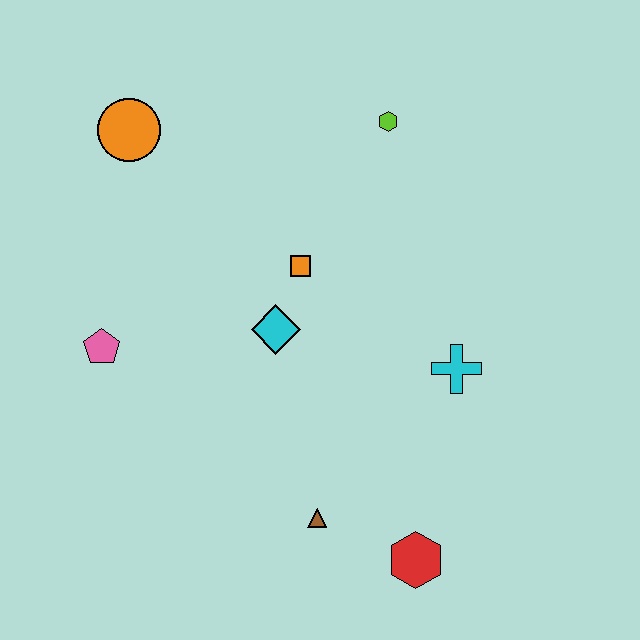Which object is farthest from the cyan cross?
The orange circle is farthest from the cyan cross.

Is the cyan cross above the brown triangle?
Yes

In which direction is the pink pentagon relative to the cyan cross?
The pink pentagon is to the left of the cyan cross.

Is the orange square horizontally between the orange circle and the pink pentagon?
No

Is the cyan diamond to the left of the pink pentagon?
No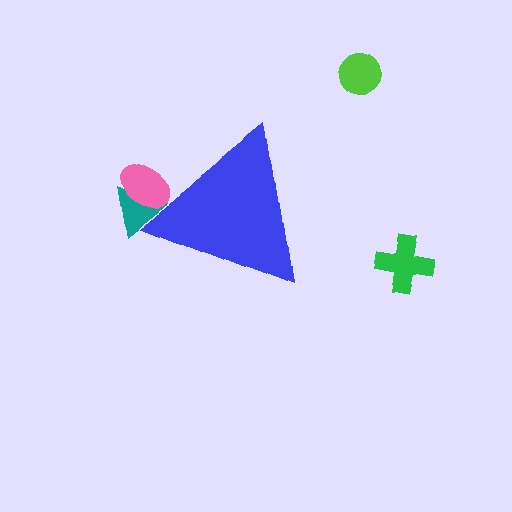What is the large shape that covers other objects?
A blue triangle.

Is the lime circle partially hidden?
No, the lime circle is fully visible.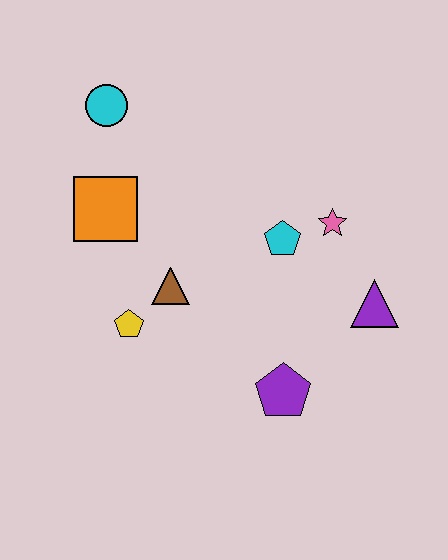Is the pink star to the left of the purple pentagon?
No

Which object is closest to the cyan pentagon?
The pink star is closest to the cyan pentagon.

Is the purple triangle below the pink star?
Yes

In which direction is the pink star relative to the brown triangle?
The pink star is to the right of the brown triangle.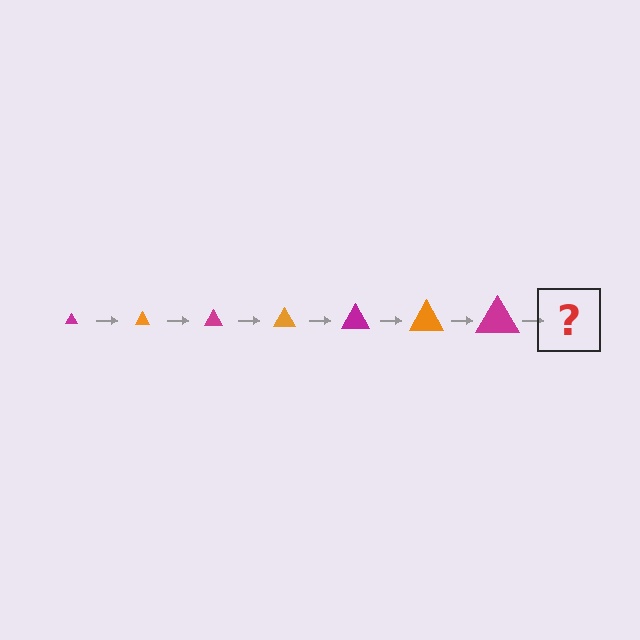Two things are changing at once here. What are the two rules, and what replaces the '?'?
The two rules are that the triangle grows larger each step and the color cycles through magenta and orange. The '?' should be an orange triangle, larger than the previous one.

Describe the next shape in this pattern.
It should be an orange triangle, larger than the previous one.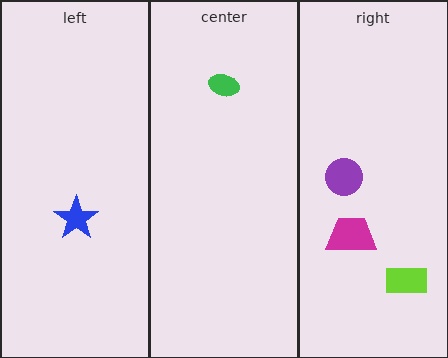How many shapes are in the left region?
1.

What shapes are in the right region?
The lime rectangle, the purple circle, the magenta trapezoid.